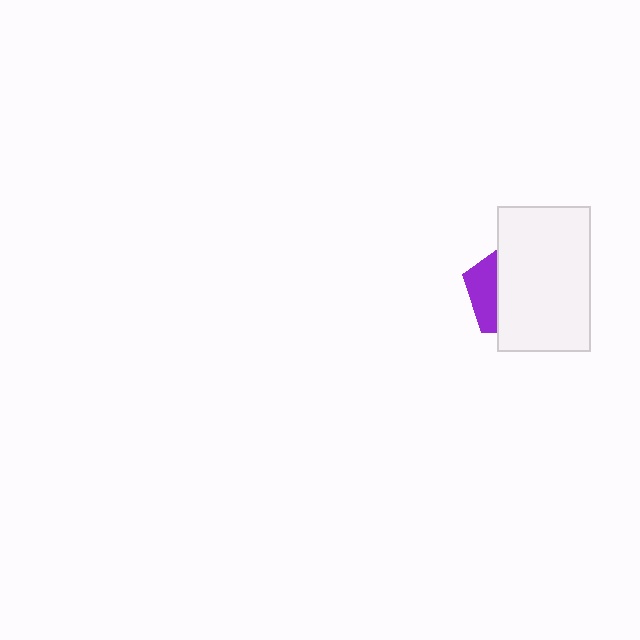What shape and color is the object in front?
The object in front is a white rectangle.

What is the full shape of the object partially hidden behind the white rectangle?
The partially hidden object is a purple pentagon.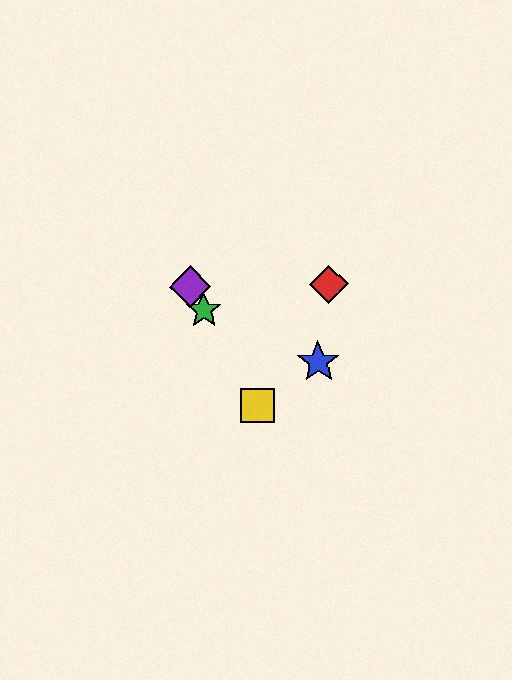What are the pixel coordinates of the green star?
The green star is at (204, 310).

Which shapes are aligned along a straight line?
The green star, the yellow square, the purple diamond are aligned along a straight line.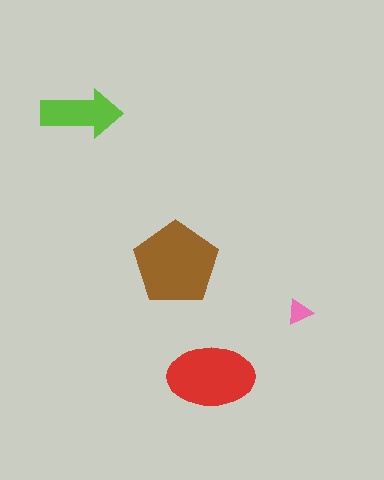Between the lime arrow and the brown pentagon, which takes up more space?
The brown pentagon.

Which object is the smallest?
The pink triangle.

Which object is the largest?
The brown pentagon.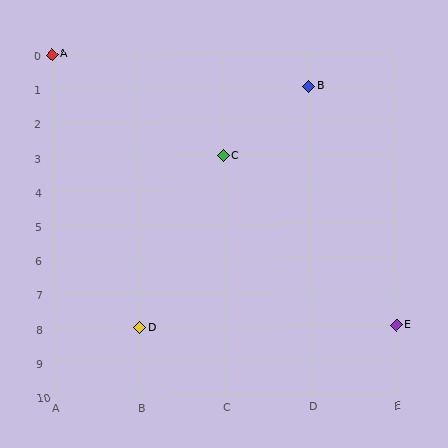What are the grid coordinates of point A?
Point A is at grid coordinates (A, 0).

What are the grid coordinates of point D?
Point D is at grid coordinates (B, 8).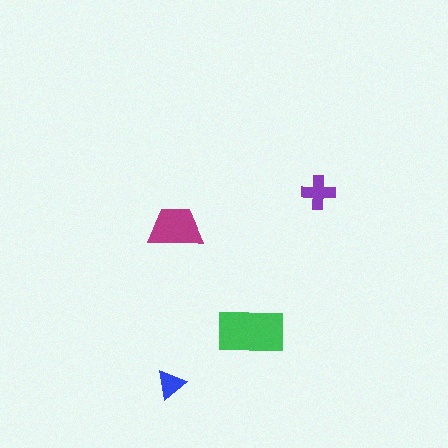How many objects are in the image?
There are 4 objects in the image.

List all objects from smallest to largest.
The blue triangle, the purple cross, the magenta trapezoid, the green rectangle.